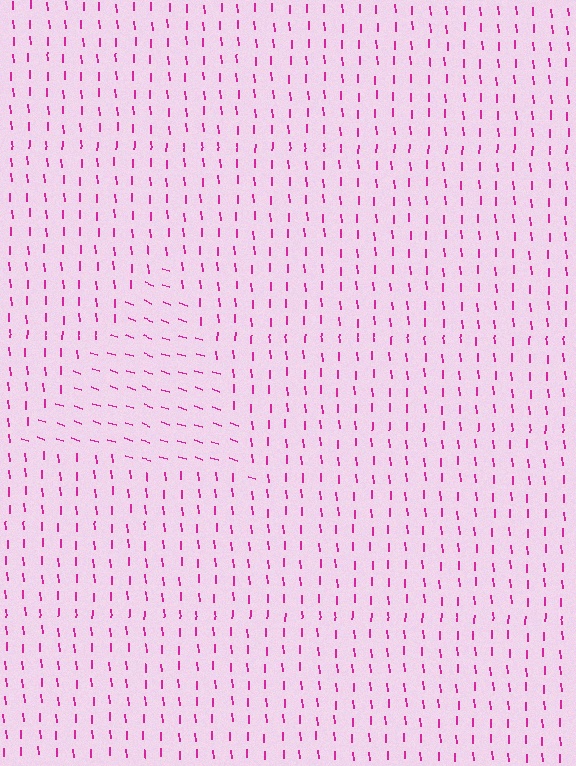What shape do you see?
I see a triangle.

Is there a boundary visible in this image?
Yes, there is a texture boundary formed by a change in line orientation.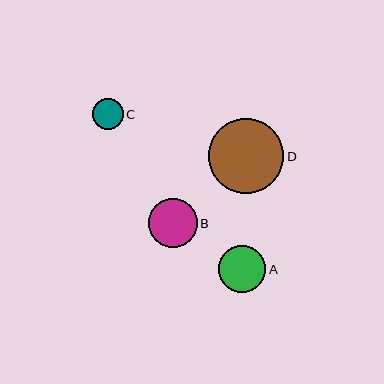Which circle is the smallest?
Circle C is the smallest with a size of approximately 31 pixels.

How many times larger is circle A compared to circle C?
Circle A is approximately 1.5 times the size of circle C.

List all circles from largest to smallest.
From largest to smallest: D, B, A, C.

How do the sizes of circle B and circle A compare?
Circle B and circle A are approximately the same size.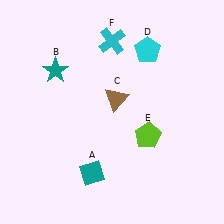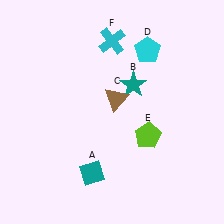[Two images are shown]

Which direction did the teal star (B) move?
The teal star (B) moved right.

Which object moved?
The teal star (B) moved right.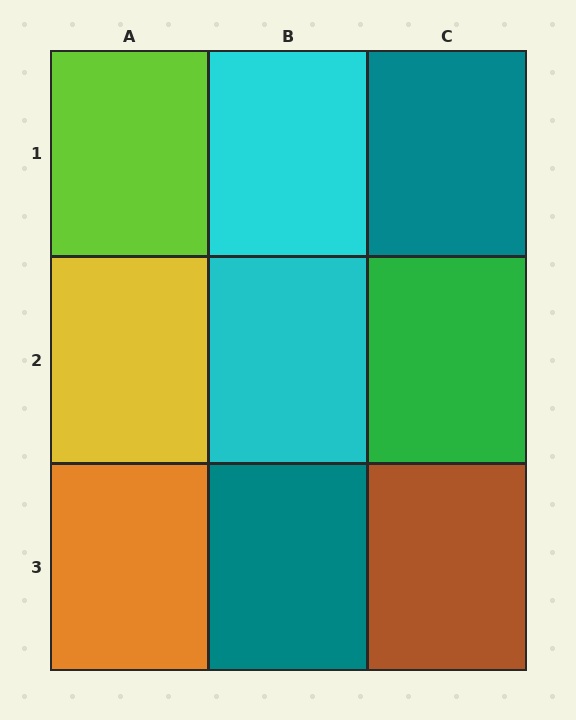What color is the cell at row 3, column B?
Teal.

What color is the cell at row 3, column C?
Brown.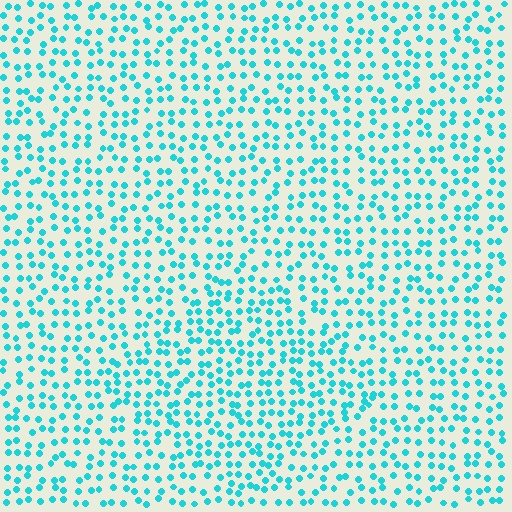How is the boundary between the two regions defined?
The boundary is defined by a change in element density (approximately 1.3x ratio). All elements are the same color, size, and shape.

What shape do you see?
I see a diamond.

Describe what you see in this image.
The image contains small cyan elements arranged at two different densities. A diamond-shaped region is visible where the elements are more densely packed than the surrounding area.